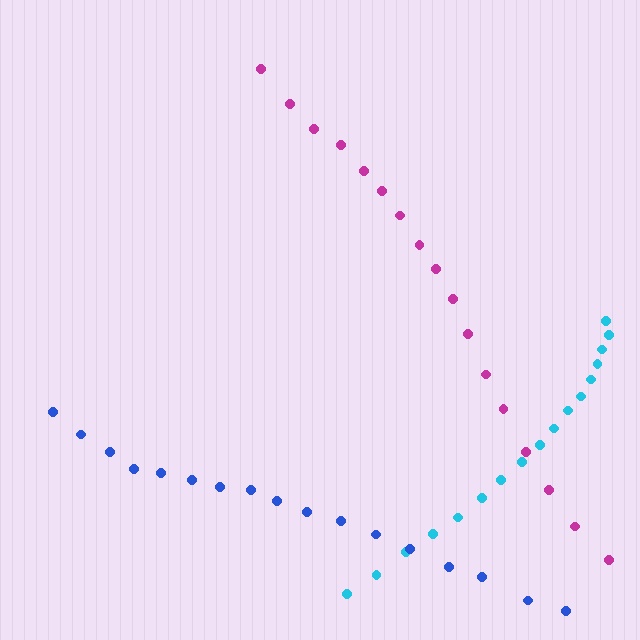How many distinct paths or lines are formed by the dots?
There are 3 distinct paths.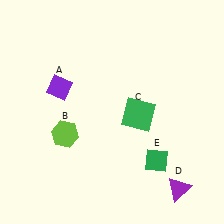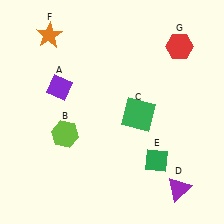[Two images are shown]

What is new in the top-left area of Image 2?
An orange star (F) was added in the top-left area of Image 2.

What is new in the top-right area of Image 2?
A red hexagon (G) was added in the top-right area of Image 2.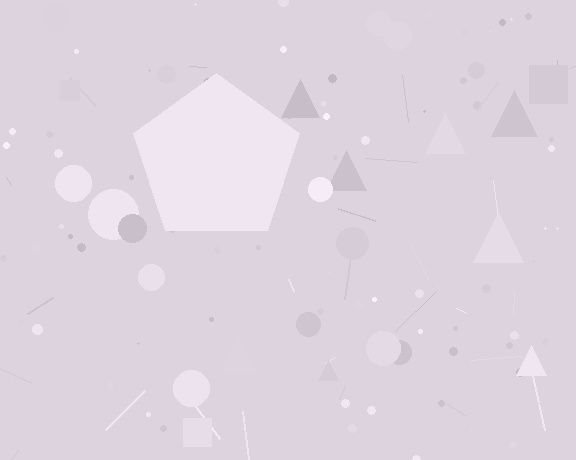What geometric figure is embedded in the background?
A pentagon is embedded in the background.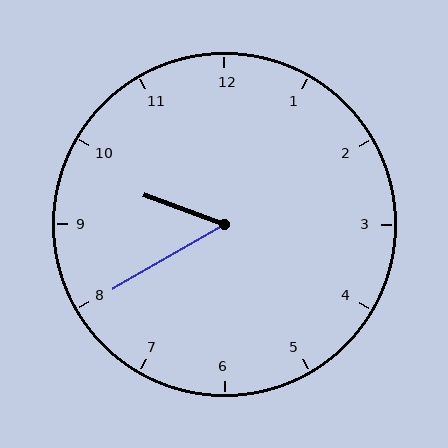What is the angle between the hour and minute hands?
Approximately 50 degrees.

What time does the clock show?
9:40.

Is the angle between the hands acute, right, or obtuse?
It is acute.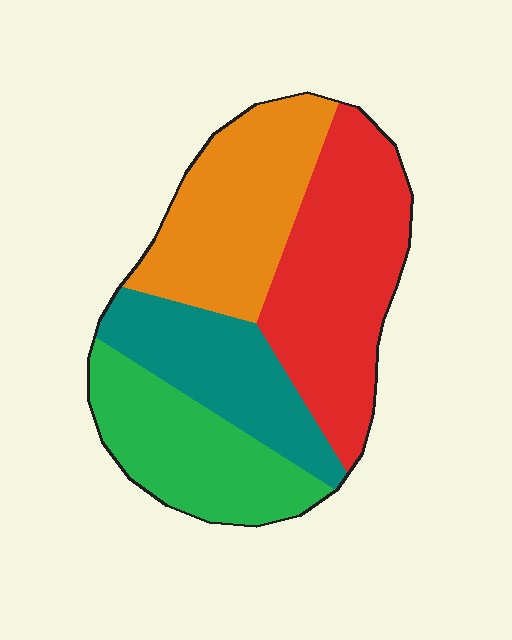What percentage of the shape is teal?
Teal covers 20% of the shape.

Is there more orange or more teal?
Orange.